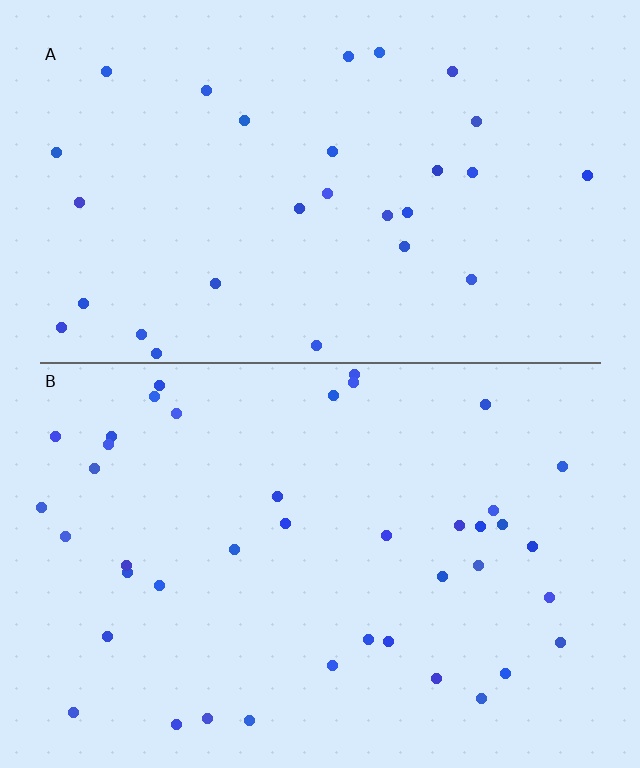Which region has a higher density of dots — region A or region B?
B (the bottom).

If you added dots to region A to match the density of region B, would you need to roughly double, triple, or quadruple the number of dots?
Approximately double.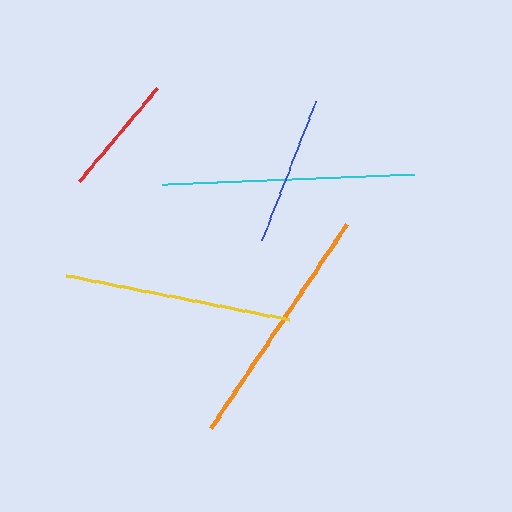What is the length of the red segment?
The red segment is approximately 123 pixels long.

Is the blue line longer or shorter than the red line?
The blue line is longer than the red line.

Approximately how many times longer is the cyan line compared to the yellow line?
The cyan line is approximately 1.1 times the length of the yellow line.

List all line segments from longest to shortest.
From longest to shortest: cyan, orange, yellow, blue, red.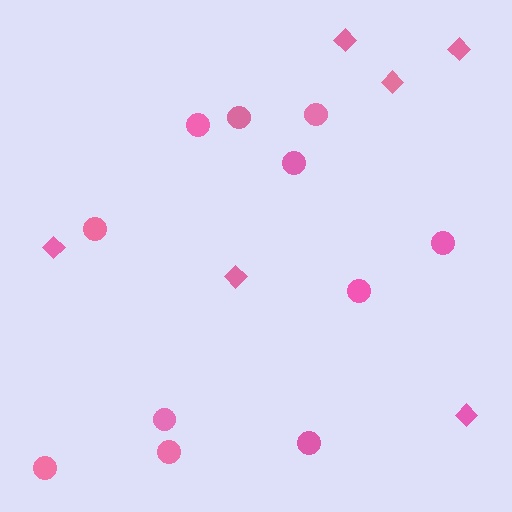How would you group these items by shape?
There are 2 groups: one group of diamonds (6) and one group of circles (11).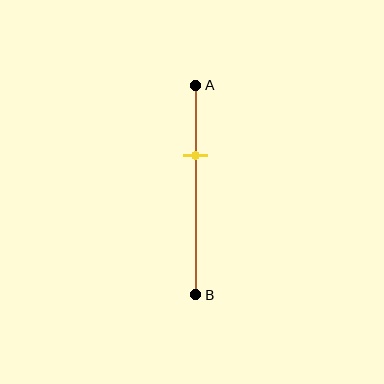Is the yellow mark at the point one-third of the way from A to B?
Yes, the mark is approximately at the one-third point.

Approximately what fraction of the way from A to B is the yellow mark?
The yellow mark is approximately 35% of the way from A to B.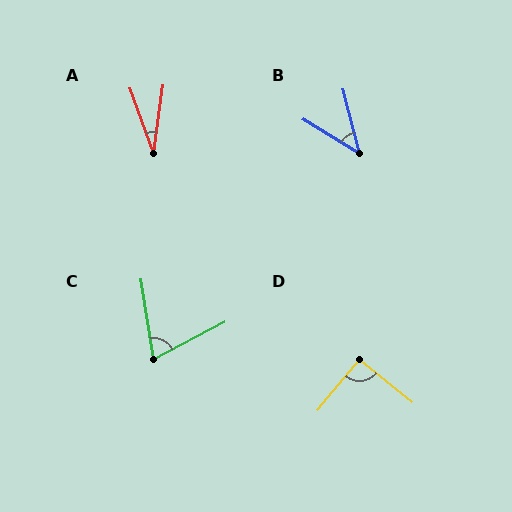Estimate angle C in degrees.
Approximately 71 degrees.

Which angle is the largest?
D, at approximately 90 degrees.